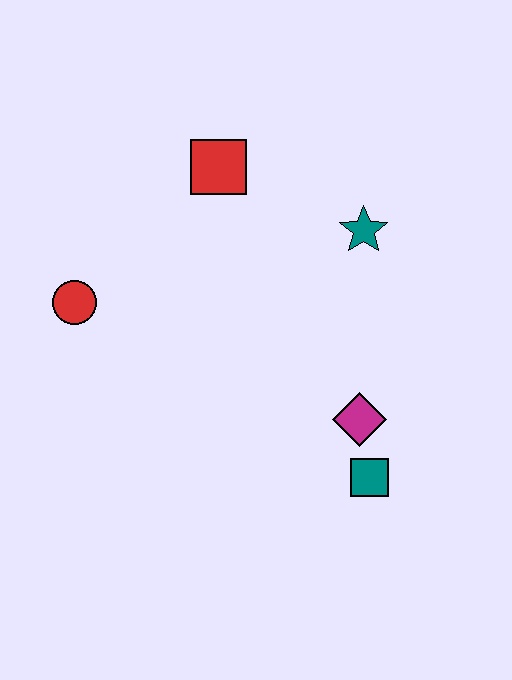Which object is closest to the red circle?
The red square is closest to the red circle.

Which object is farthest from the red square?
The teal square is farthest from the red square.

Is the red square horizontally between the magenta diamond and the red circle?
Yes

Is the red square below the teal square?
No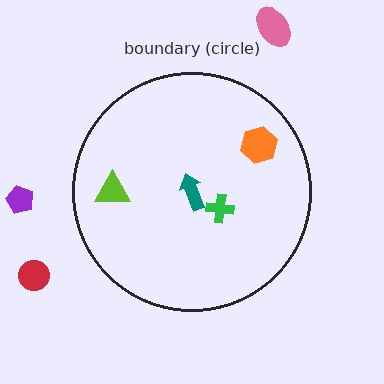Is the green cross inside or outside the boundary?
Inside.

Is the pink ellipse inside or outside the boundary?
Outside.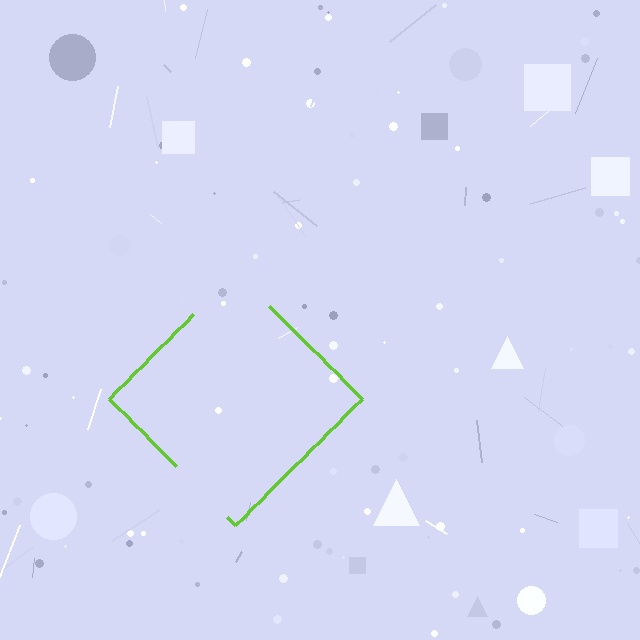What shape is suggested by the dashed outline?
The dashed outline suggests a diamond.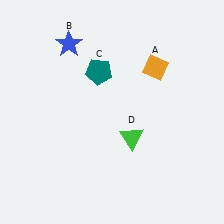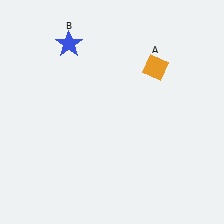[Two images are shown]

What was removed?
The teal pentagon (C), the green triangle (D) were removed in Image 2.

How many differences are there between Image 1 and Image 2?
There are 2 differences between the two images.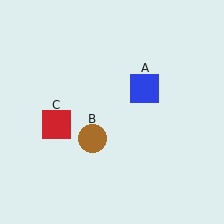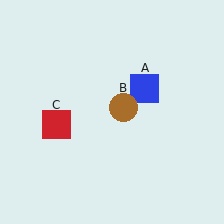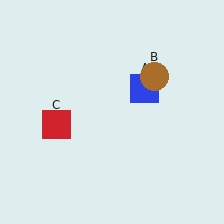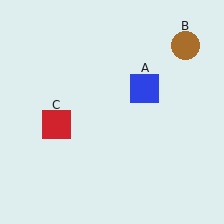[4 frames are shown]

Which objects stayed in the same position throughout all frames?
Blue square (object A) and red square (object C) remained stationary.